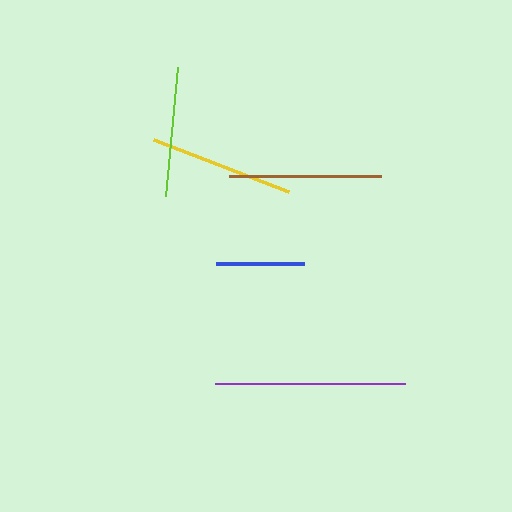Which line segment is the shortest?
The blue line is the shortest at approximately 89 pixels.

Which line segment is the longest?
The purple line is the longest at approximately 191 pixels.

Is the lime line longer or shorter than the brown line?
The brown line is longer than the lime line.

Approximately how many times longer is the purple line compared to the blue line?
The purple line is approximately 2.2 times the length of the blue line.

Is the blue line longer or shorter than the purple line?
The purple line is longer than the blue line.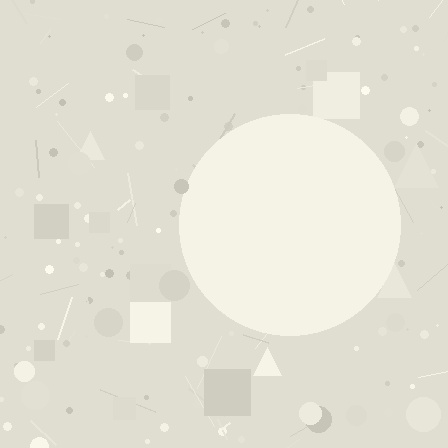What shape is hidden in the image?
A circle is hidden in the image.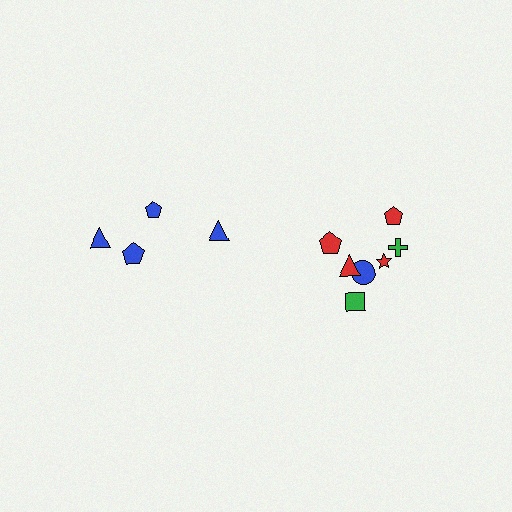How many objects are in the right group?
There are 7 objects.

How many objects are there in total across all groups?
There are 11 objects.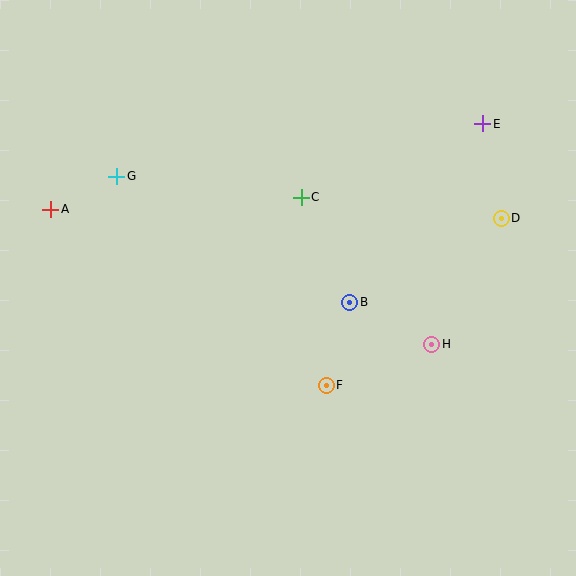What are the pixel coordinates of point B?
Point B is at (350, 302).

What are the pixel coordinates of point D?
Point D is at (501, 218).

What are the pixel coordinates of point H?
Point H is at (432, 344).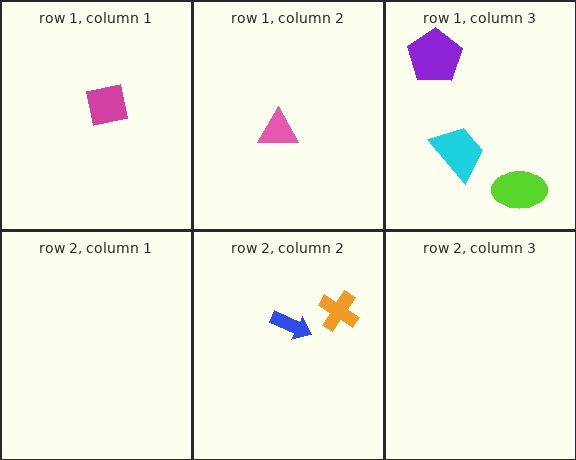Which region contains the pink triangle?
The row 1, column 2 region.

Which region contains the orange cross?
The row 2, column 2 region.